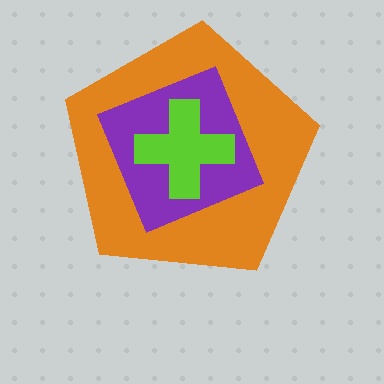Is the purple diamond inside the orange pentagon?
Yes.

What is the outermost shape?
The orange pentagon.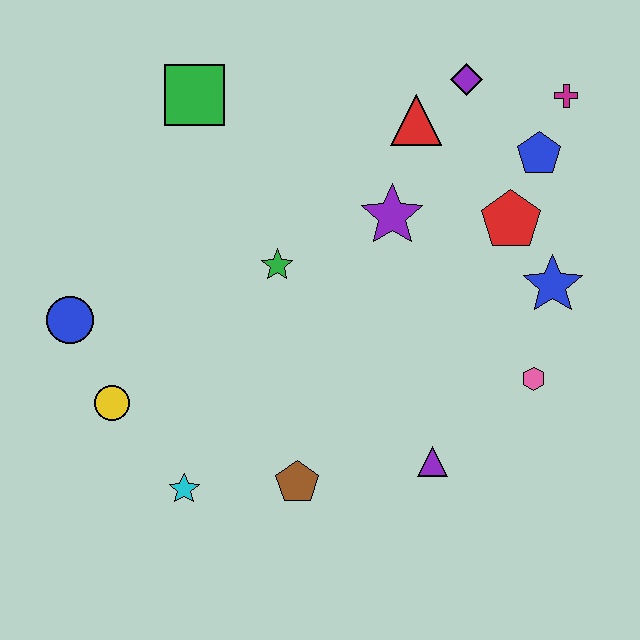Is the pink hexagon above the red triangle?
No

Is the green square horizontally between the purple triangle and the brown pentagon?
No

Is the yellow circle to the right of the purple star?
No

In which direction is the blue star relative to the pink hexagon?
The blue star is above the pink hexagon.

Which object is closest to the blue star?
The red pentagon is closest to the blue star.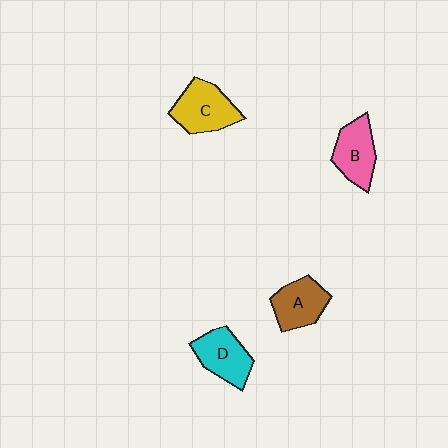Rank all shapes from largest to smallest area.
From largest to smallest: C (yellow), D (cyan), B (pink), A (brown).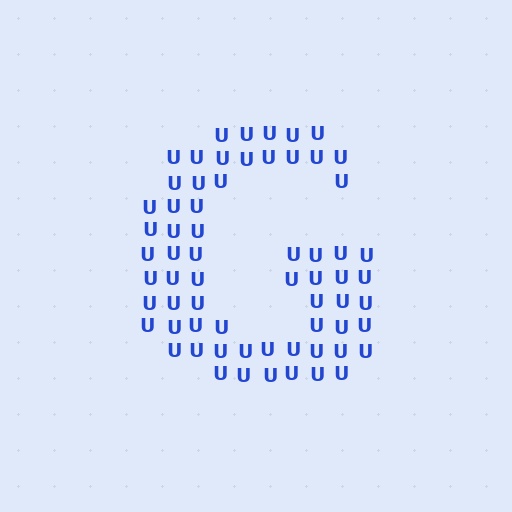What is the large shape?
The large shape is the letter G.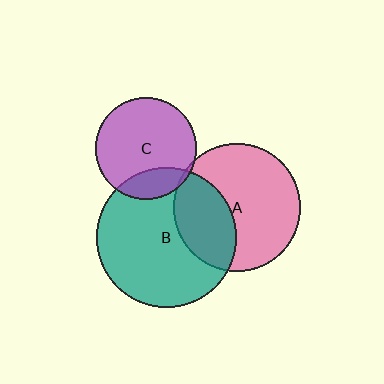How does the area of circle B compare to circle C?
Approximately 1.9 times.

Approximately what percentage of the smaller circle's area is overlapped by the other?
Approximately 5%.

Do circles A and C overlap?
Yes.